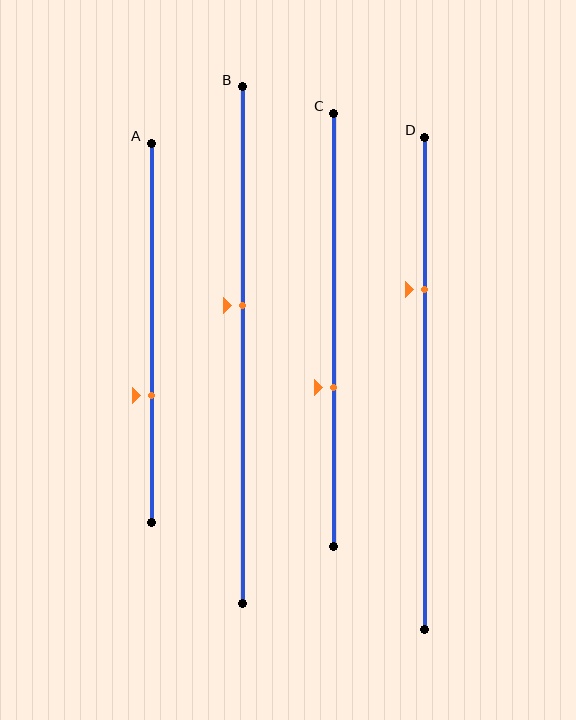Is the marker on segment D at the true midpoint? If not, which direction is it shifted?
No, the marker on segment D is shifted upward by about 19% of the segment length.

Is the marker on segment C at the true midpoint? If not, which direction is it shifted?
No, the marker on segment C is shifted downward by about 13% of the segment length.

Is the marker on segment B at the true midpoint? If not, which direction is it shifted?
No, the marker on segment B is shifted upward by about 8% of the segment length.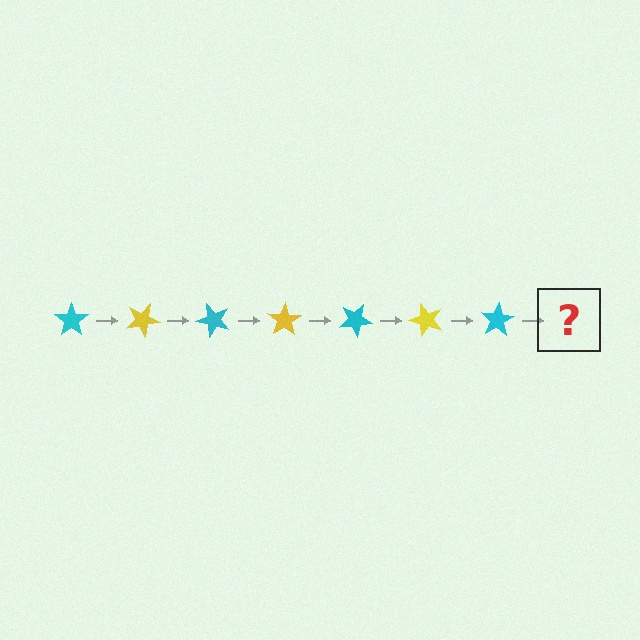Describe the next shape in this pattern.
It should be a yellow star, rotated 175 degrees from the start.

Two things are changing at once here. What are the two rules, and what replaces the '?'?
The two rules are that it rotates 25 degrees each step and the color cycles through cyan and yellow. The '?' should be a yellow star, rotated 175 degrees from the start.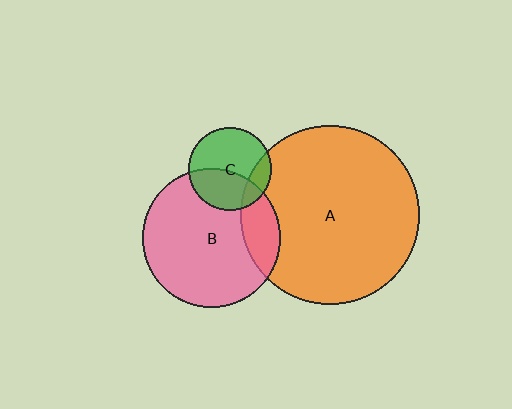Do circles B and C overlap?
Yes.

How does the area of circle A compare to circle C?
Approximately 4.6 times.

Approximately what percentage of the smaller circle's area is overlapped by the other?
Approximately 40%.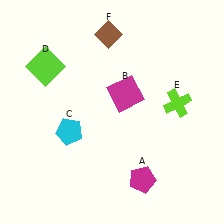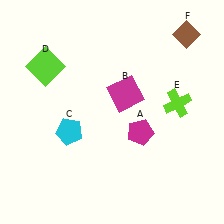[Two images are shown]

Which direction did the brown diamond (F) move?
The brown diamond (F) moved right.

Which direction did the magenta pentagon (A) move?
The magenta pentagon (A) moved up.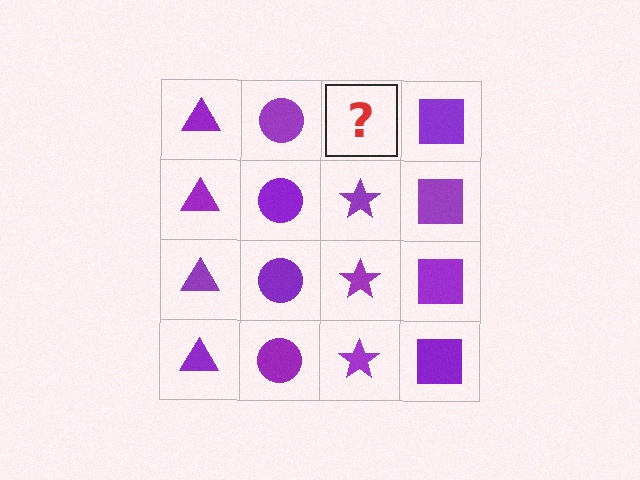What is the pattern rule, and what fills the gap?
The rule is that each column has a consistent shape. The gap should be filled with a purple star.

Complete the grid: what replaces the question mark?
The question mark should be replaced with a purple star.